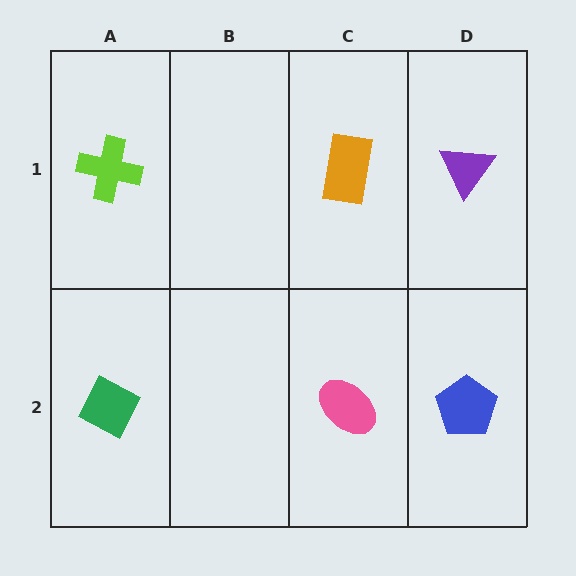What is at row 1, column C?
An orange rectangle.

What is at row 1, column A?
A lime cross.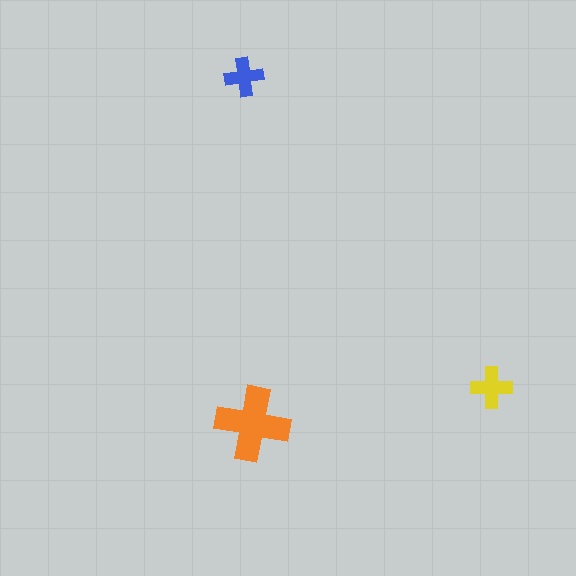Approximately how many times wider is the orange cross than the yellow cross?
About 2 times wider.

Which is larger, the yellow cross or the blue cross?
The yellow one.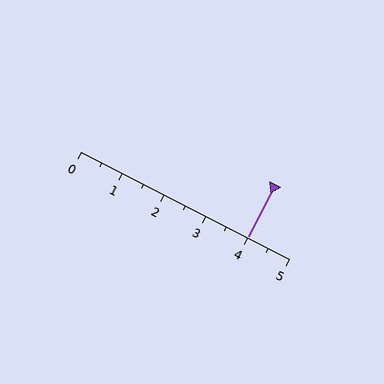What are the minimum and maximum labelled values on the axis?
The axis runs from 0 to 5.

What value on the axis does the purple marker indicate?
The marker indicates approximately 4.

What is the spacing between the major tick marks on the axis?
The major ticks are spaced 1 apart.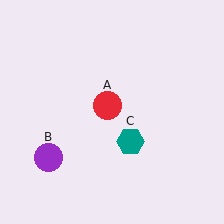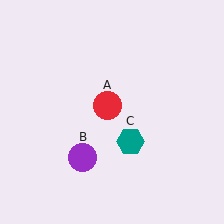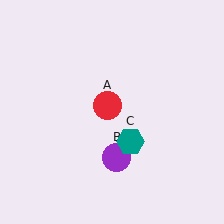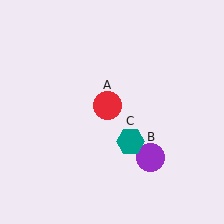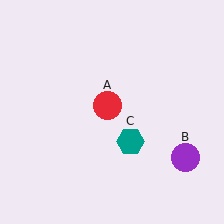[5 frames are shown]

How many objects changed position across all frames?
1 object changed position: purple circle (object B).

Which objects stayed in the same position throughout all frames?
Red circle (object A) and teal hexagon (object C) remained stationary.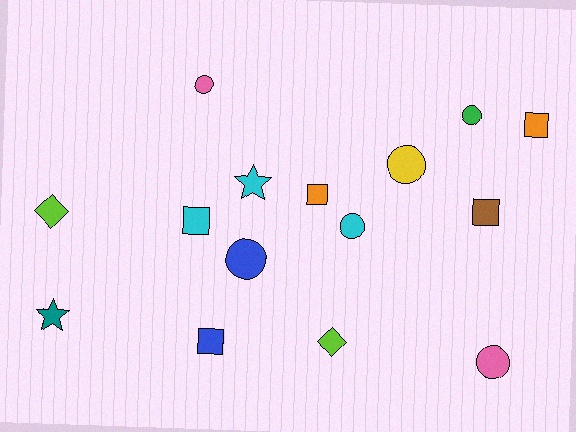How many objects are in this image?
There are 15 objects.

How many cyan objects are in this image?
There are 3 cyan objects.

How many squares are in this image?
There are 5 squares.